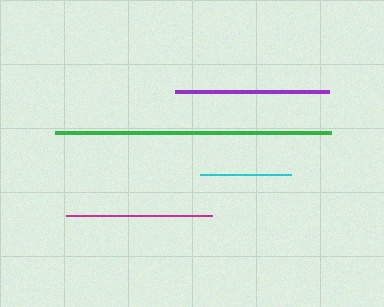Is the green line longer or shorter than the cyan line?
The green line is longer than the cyan line.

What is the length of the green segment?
The green segment is approximately 276 pixels long.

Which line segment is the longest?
The green line is the longest at approximately 276 pixels.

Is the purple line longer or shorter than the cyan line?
The purple line is longer than the cyan line.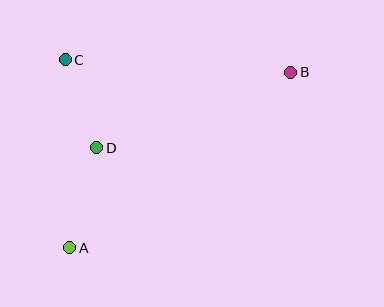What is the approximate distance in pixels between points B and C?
The distance between B and C is approximately 226 pixels.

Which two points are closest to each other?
Points C and D are closest to each other.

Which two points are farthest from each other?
Points A and B are farthest from each other.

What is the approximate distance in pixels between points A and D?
The distance between A and D is approximately 104 pixels.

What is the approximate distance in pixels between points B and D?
The distance between B and D is approximately 208 pixels.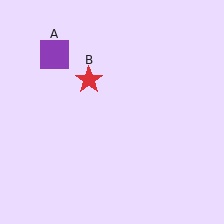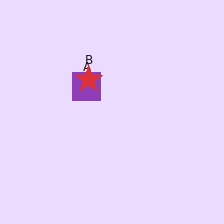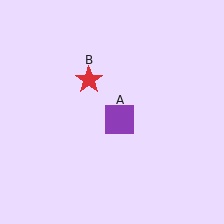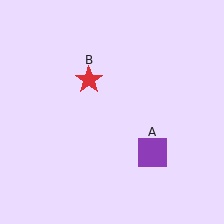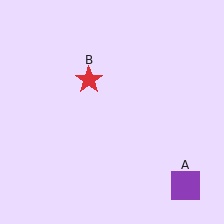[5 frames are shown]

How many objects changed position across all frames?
1 object changed position: purple square (object A).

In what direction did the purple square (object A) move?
The purple square (object A) moved down and to the right.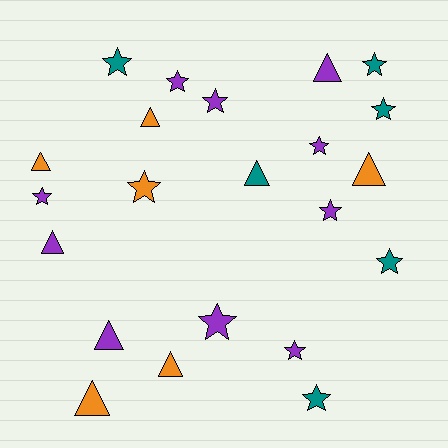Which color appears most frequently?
Purple, with 10 objects.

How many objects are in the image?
There are 22 objects.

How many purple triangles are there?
There are 3 purple triangles.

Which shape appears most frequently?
Star, with 13 objects.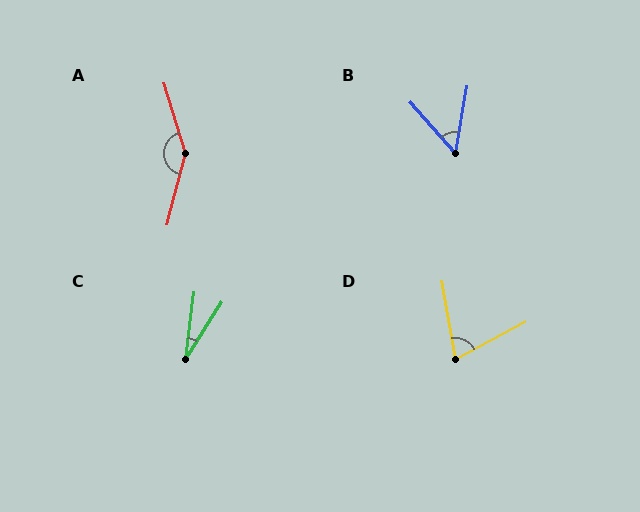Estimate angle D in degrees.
Approximately 72 degrees.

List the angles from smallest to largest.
C (25°), B (51°), D (72°), A (149°).